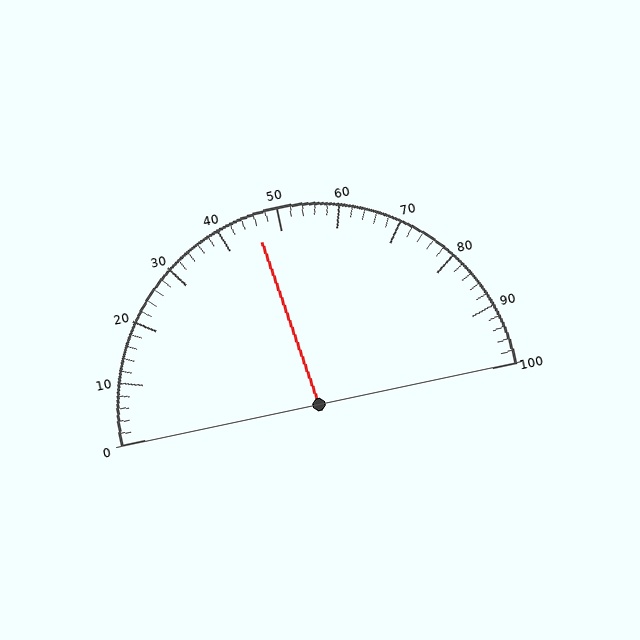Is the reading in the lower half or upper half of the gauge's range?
The reading is in the lower half of the range (0 to 100).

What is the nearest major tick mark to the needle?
The nearest major tick mark is 50.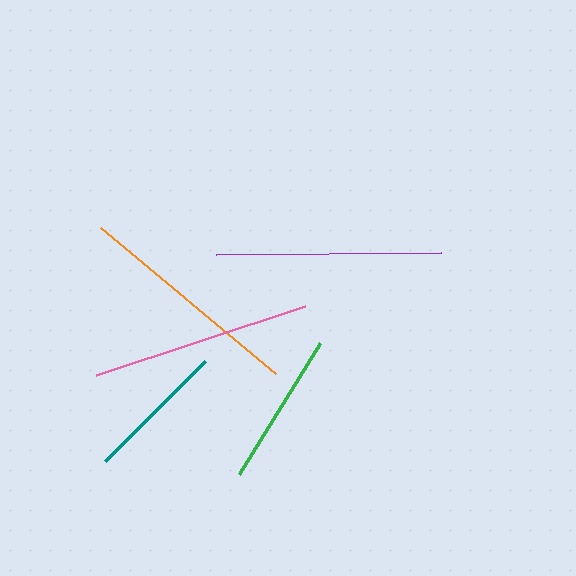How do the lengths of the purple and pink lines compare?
The purple and pink lines are approximately the same length.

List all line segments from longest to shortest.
From longest to shortest: orange, purple, pink, green, teal.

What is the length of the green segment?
The green segment is approximately 154 pixels long.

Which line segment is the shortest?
The teal line is the shortest at approximately 142 pixels.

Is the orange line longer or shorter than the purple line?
The orange line is longer than the purple line.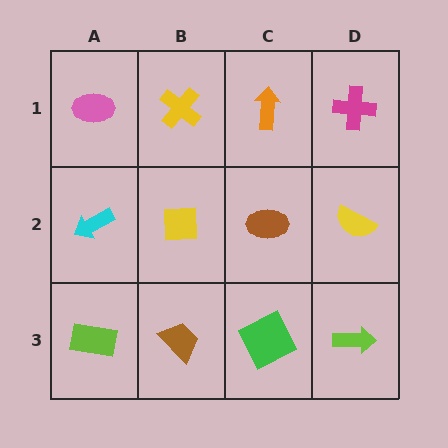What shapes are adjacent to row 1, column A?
A cyan arrow (row 2, column A), a yellow cross (row 1, column B).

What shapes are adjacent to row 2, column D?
A magenta cross (row 1, column D), a lime arrow (row 3, column D), a brown ellipse (row 2, column C).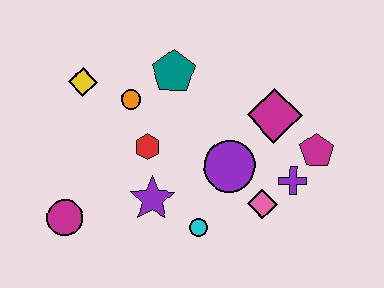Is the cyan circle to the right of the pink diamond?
No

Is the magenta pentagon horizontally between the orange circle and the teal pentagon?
No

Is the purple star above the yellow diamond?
No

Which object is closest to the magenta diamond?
The magenta pentagon is closest to the magenta diamond.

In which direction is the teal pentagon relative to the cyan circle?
The teal pentagon is above the cyan circle.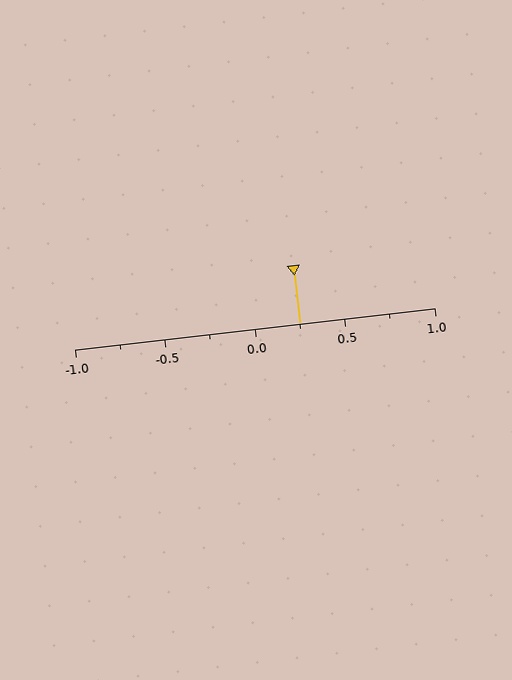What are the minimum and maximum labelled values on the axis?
The axis runs from -1.0 to 1.0.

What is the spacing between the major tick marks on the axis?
The major ticks are spaced 0.5 apart.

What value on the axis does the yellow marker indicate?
The marker indicates approximately 0.25.